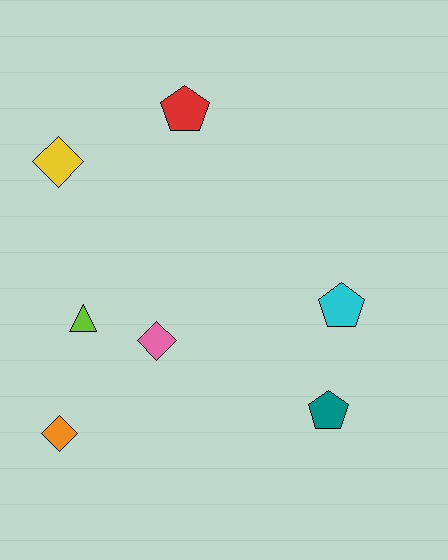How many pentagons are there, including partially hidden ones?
There are 3 pentagons.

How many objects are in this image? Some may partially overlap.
There are 7 objects.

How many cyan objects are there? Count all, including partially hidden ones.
There is 1 cyan object.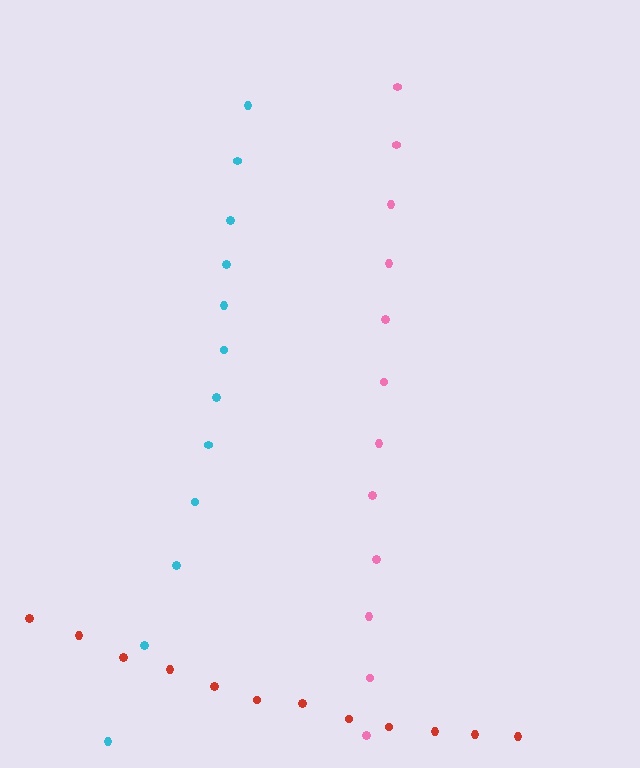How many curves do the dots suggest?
There are 3 distinct paths.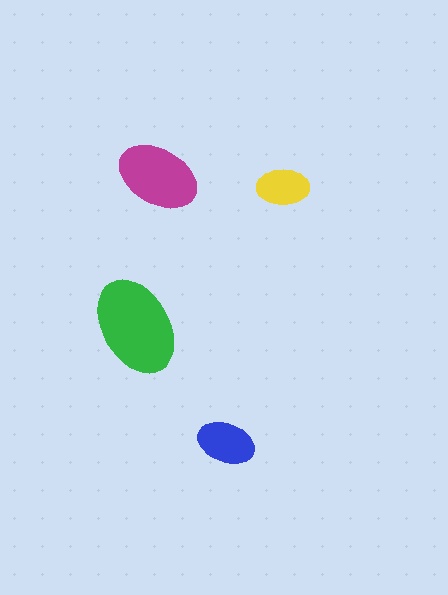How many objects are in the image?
There are 4 objects in the image.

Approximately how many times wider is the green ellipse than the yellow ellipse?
About 2 times wider.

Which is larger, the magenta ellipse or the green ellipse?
The green one.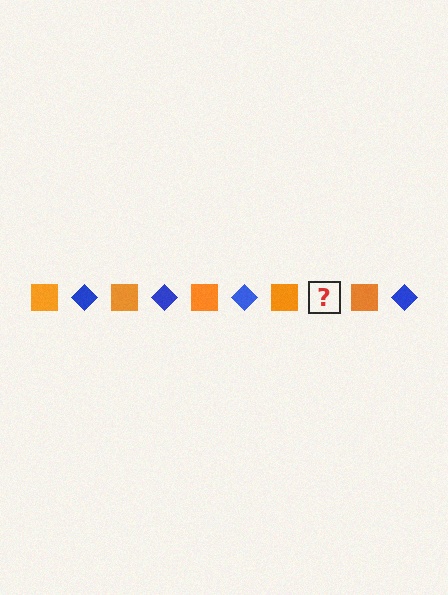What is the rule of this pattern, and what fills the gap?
The rule is that the pattern alternates between orange square and blue diamond. The gap should be filled with a blue diamond.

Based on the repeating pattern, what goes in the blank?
The blank should be a blue diamond.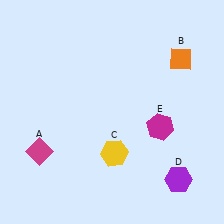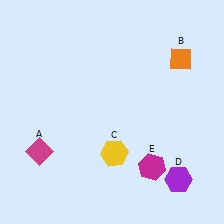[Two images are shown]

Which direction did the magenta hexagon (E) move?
The magenta hexagon (E) moved down.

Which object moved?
The magenta hexagon (E) moved down.